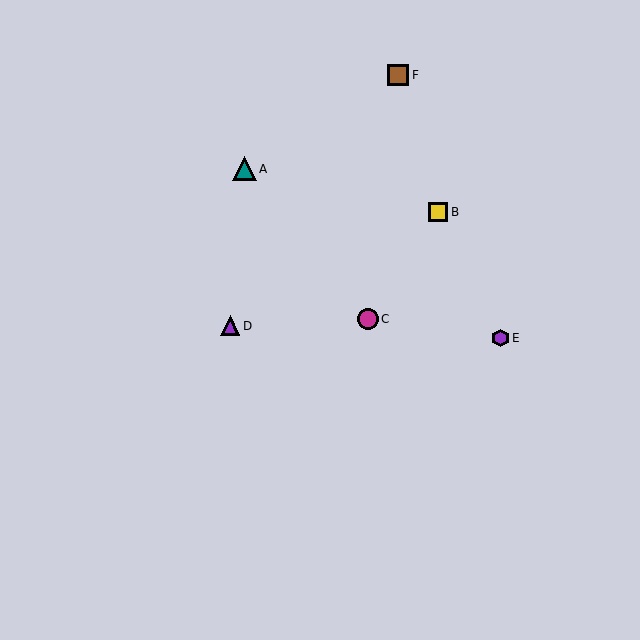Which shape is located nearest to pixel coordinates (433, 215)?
The yellow square (labeled B) at (438, 212) is nearest to that location.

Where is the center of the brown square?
The center of the brown square is at (398, 75).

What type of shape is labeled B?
Shape B is a yellow square.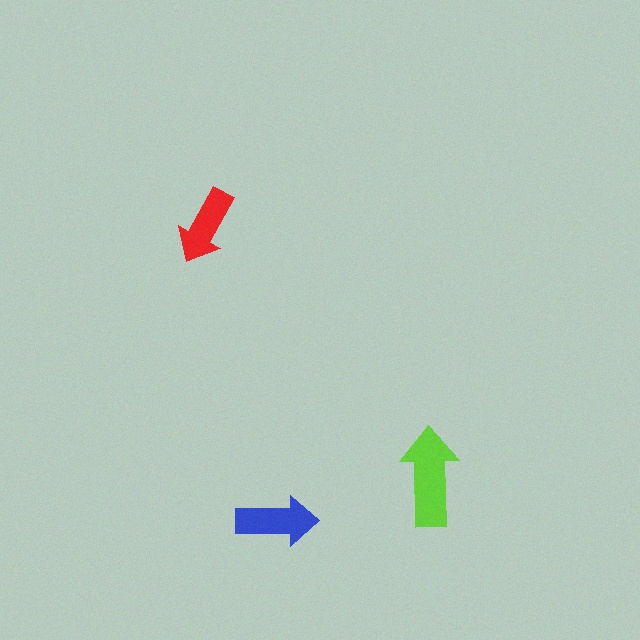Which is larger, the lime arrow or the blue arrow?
The lime one.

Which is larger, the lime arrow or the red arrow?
The lime one.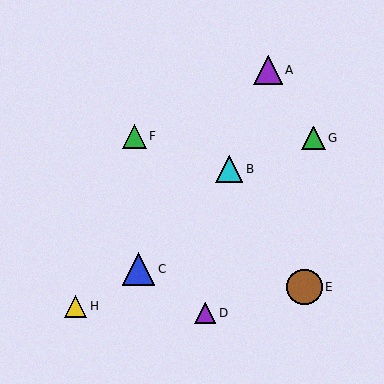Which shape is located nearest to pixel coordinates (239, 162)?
The cyan triangle (labeled B) at (229, 169) is nearest to that location.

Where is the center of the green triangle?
The center of the green triangle is at (134, 136).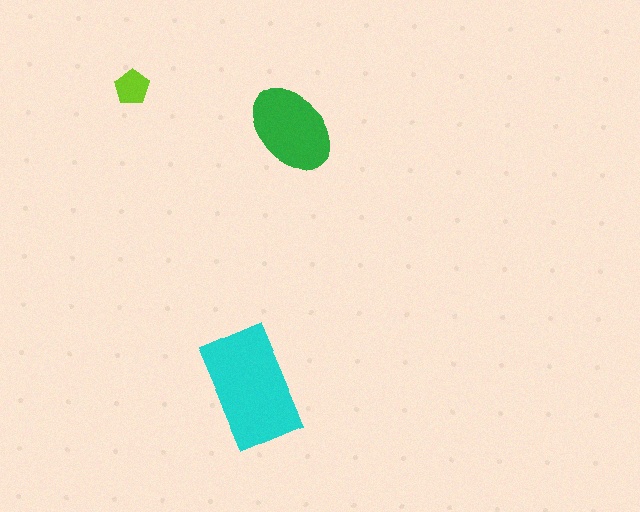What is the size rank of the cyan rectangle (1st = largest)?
1st.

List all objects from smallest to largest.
The lime pentagon, the green ellipse, the cyan rectangle.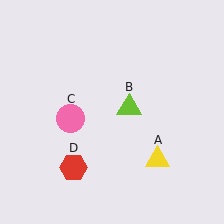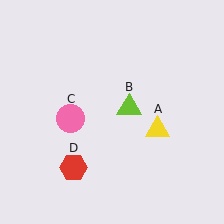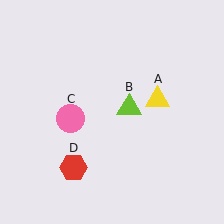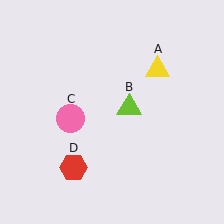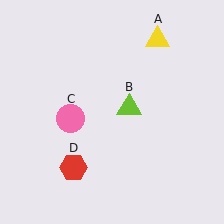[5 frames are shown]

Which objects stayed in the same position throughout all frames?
Lime triangle (object B) and pink circle (object C) and red hexagon (object D) remained stationary.